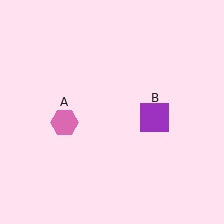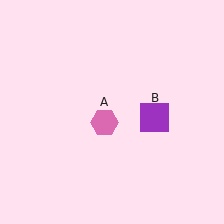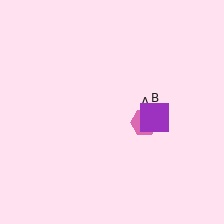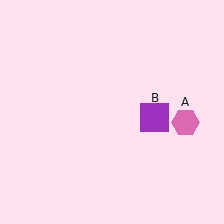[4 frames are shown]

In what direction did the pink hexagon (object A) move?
The pink hexagon (object A) moved right.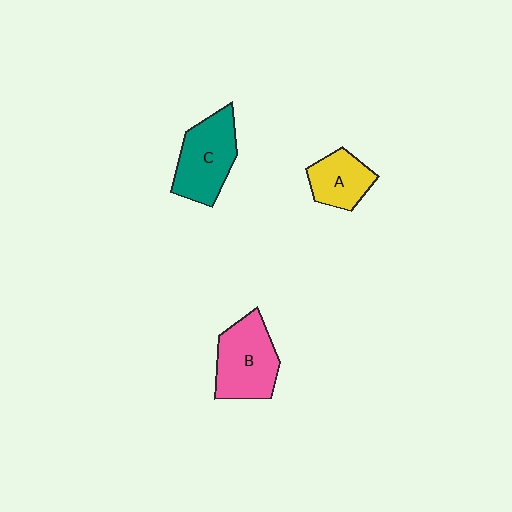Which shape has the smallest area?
Shape A (yellow).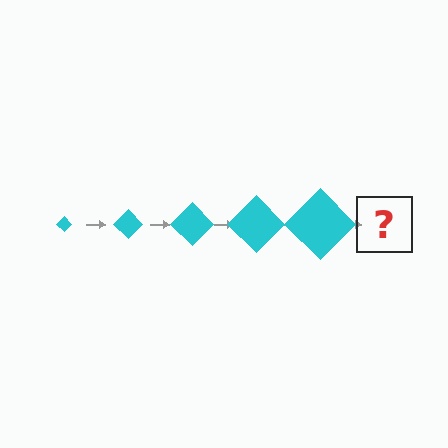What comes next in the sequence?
The next element should be a cyan diamond, larger than the previous one.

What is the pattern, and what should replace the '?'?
The pattern is that the diamond gets progressively larger each step. The '?' should be a cyan diamond, larger than the previous one.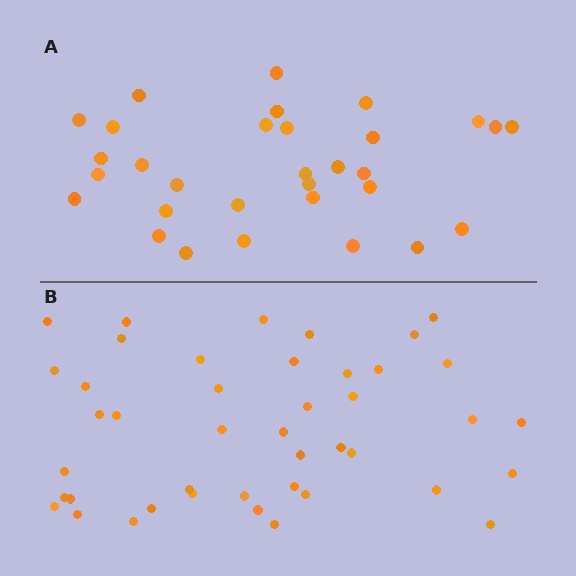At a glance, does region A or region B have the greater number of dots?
Region B (the bottom region) has more dots.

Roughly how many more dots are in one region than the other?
Region B has roughly 12 or so more dots than region A.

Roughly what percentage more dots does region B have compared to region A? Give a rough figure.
About 40% more.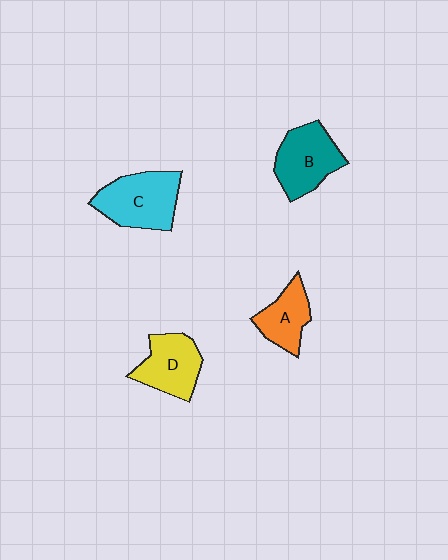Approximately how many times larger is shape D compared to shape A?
Approximately 1.2 times.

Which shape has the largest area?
Shape C (cyan).